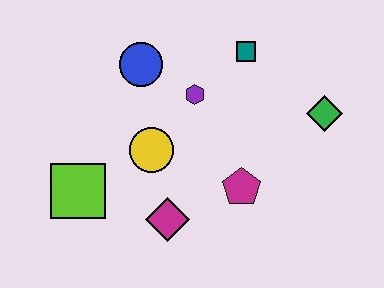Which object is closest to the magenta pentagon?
The magenta diamond is closest to the magenta pentagon.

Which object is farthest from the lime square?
The green diamond is farthest from the lime square.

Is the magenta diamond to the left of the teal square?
Yes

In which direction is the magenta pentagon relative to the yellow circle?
The magenta pentagon is to the right of the yellow circle.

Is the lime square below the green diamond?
Yes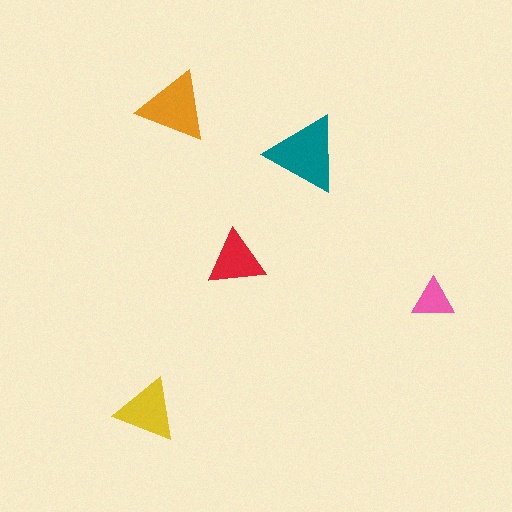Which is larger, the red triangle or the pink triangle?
The red one.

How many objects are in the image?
There are 5 objects in the image.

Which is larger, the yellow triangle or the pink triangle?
The yellow one.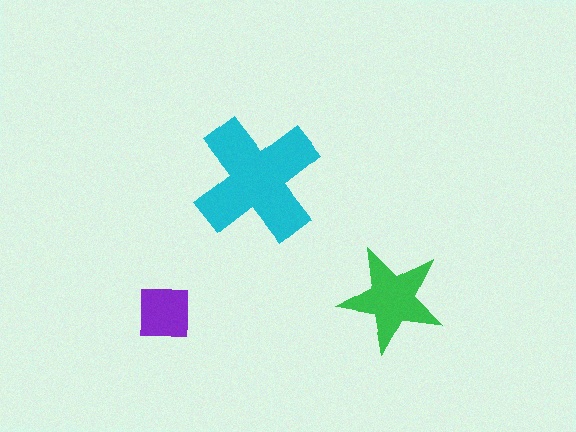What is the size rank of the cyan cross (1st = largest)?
1st.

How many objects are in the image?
There are 3 objects in the image.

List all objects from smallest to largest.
The purple square, the green star, the cyan cross.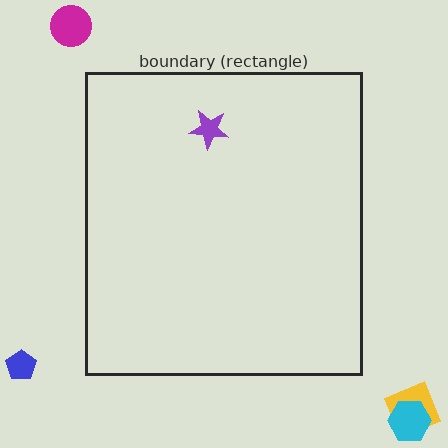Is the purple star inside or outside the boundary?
Inside.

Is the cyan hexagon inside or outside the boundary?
Outside.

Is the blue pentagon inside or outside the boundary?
Outside.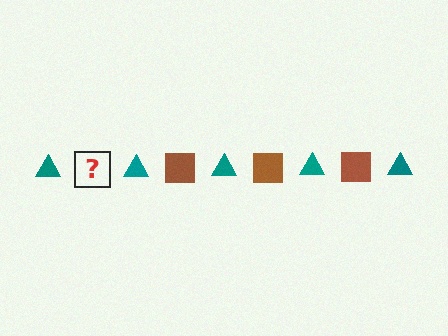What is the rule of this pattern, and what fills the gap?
The rule is that the pattern alternates between teal triangle and brown square. The gap should be filled with a brown square.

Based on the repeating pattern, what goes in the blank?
The blank should be a brown square.